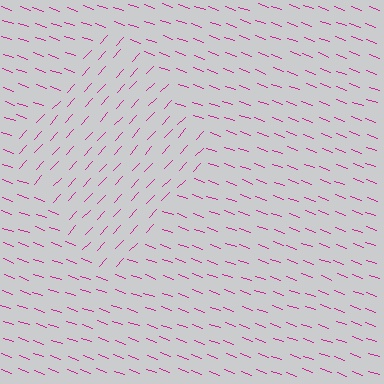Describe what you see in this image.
The image is filled with small magenta line segments. A diamond region in the image has lines oriented differently from the surrounding lines, creating a visible texture boundary.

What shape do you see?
I see a diamond.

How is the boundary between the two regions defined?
The boundary is defined purely by a change in line orientation (approximately 68 degrees difference). All lines are the same color and thickness.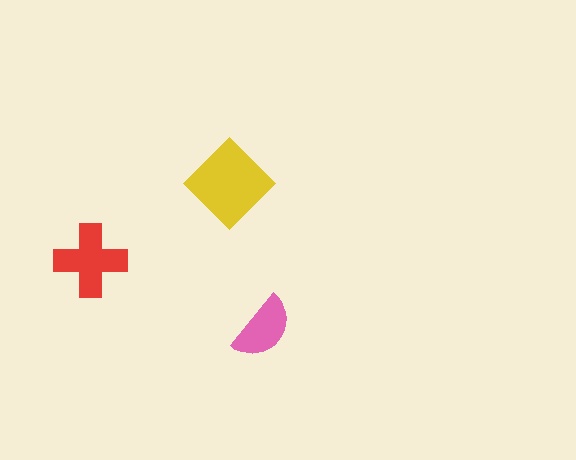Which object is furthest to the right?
The pink semicircle is rightmost.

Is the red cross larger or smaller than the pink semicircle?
Larger.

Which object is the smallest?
The pink semicircle.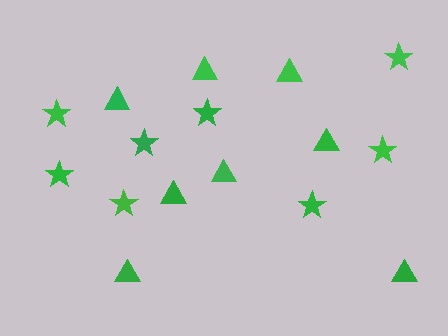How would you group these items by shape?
There are 2 groups: one group of triangles (8) and one group of stars (8).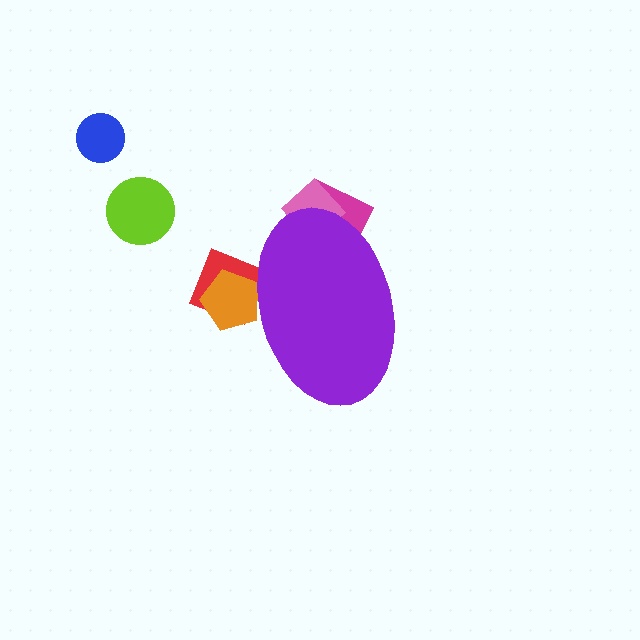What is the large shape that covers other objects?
A purple ellipse.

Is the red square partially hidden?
Yes, the red square is partially hidden behind the purple ellipse.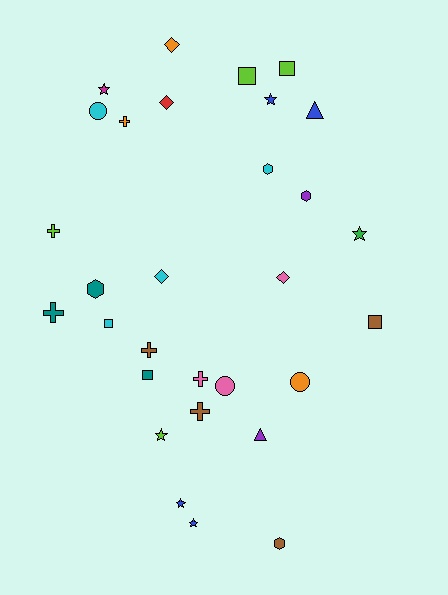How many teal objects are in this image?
There are 3 teal objects.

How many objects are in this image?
There are 30 objects.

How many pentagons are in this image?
There are no pentagons.